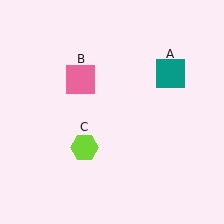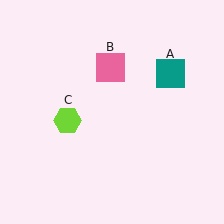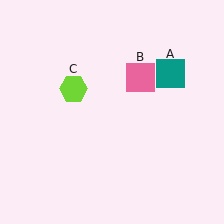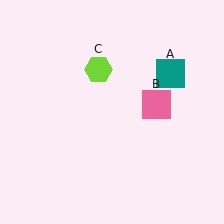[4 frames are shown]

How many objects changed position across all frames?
2 objects changed position: pink square (object B), lime hexagon (object C).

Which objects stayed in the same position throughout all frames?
Teal square (object A) remained stationary.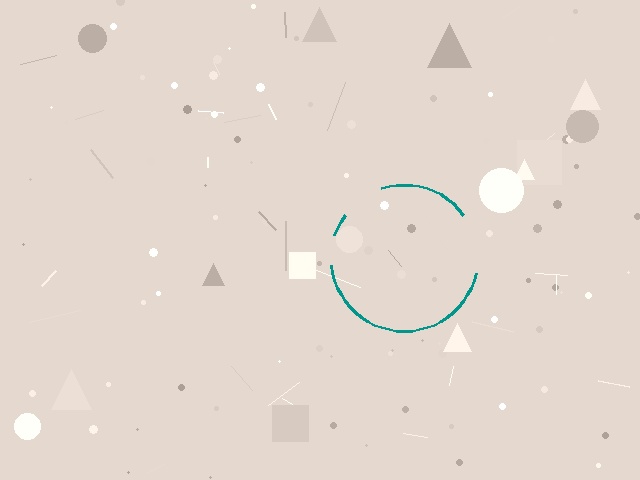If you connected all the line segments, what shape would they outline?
They would outline a circle.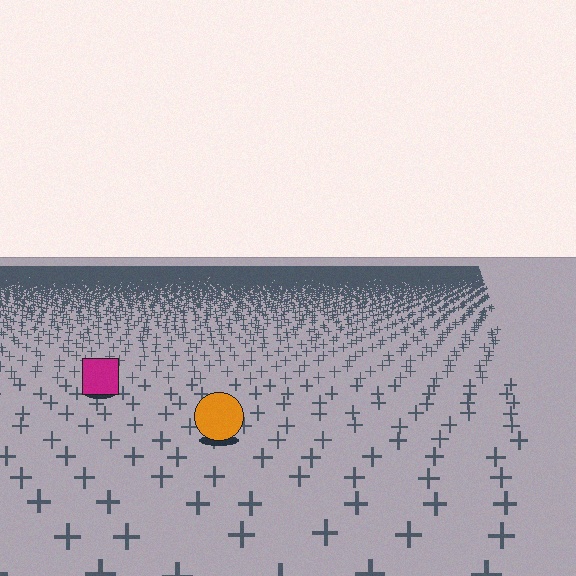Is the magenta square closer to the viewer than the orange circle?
No. The orange circle is closer — you can tell from the texture gradient: the ground texture is coarser near it.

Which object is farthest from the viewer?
The magenta square is farthest from the viewer. It appears smaller and the ground texture around it is denser.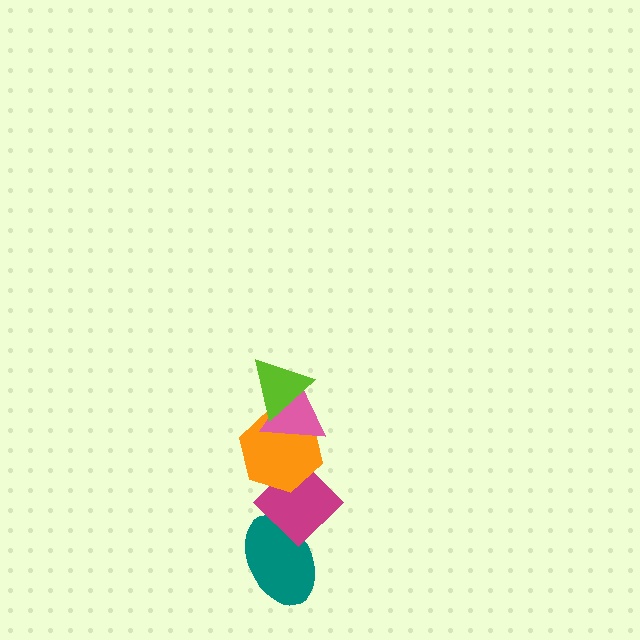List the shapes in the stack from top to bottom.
From top to bottom: the lime triangle, the pink triangle, the orange hexagon, the magenta diamond, the teal ellipse.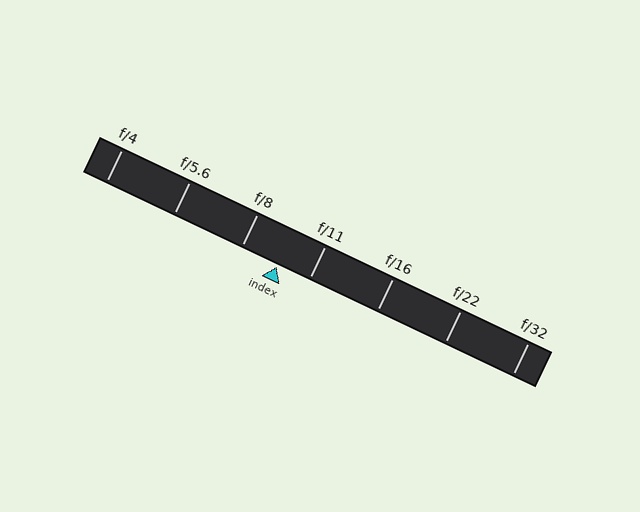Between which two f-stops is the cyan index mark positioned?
The index mark is between f/8 and f/11.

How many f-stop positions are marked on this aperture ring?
There are 7 f-stop positions marked.